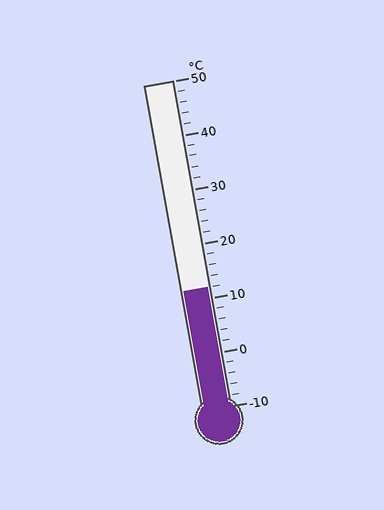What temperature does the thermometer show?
The thermometer shows approximately 12°C.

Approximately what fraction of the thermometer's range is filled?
The thermometer is filled to approximately 35% of its range.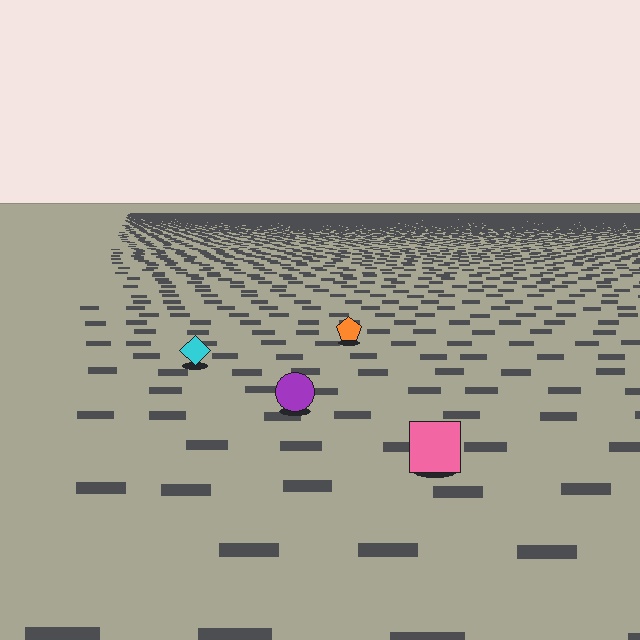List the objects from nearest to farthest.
From nearest to farthest: the pink square, the purple circle, the cyan diamond, the orange pentagon.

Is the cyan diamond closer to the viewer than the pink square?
No. The pink square is closer — you can tell from the texture gradient: the ground texture is coarser near it.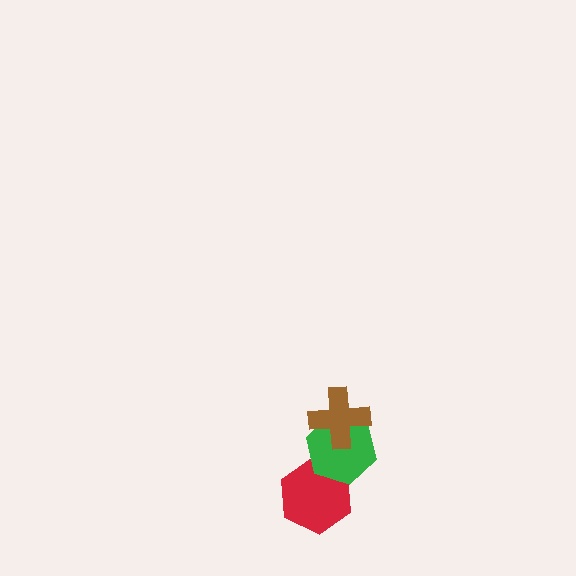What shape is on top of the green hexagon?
The brown cross is on top of the green hexagon.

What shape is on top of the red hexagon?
The green hexagon is on top of the red hexagon.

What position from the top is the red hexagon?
The red hexagon is 3rd from the top.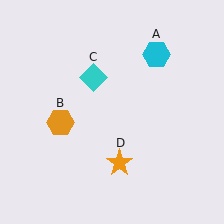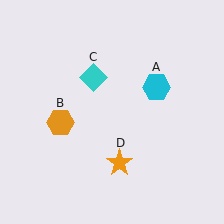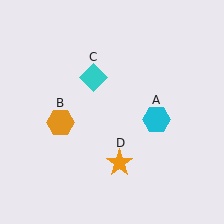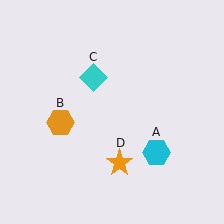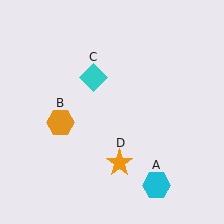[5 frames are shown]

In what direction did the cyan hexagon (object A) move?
The cyan hexagon (object A) moved down.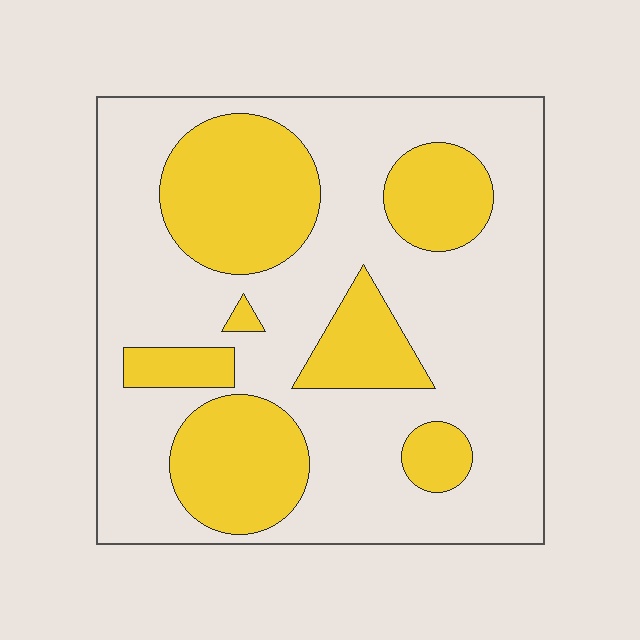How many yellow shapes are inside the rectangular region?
7.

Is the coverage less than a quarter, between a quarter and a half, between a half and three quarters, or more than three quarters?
Between a quarter and a half.